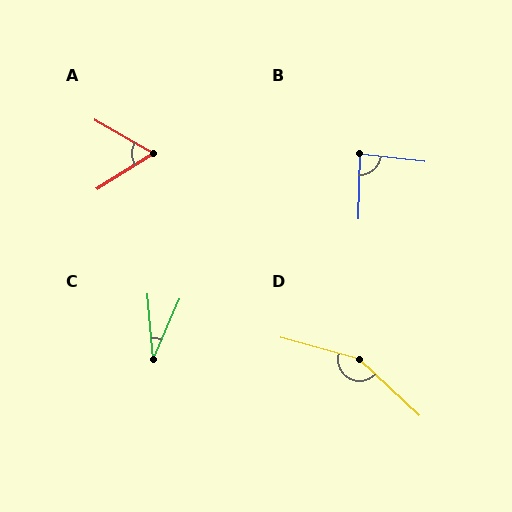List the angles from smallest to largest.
C (28°), A (62°), B (85°), D (152°).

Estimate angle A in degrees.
Approximately 62 degrees.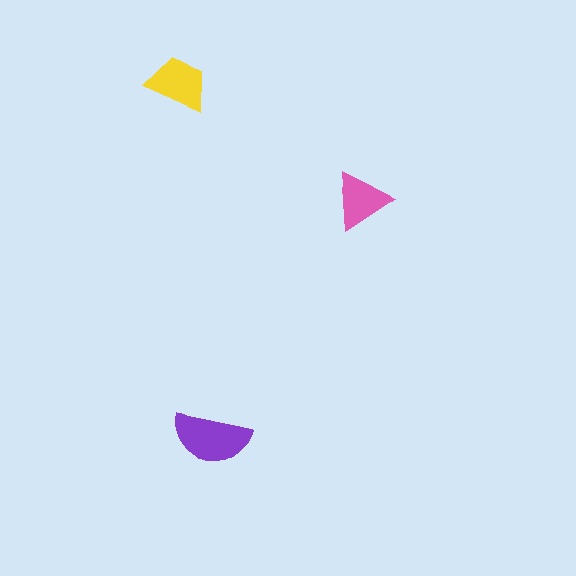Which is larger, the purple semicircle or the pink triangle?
The purple semicircle.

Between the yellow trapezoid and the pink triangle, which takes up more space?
The yellow trapezoid.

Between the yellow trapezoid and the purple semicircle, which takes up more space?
The purple semicircle.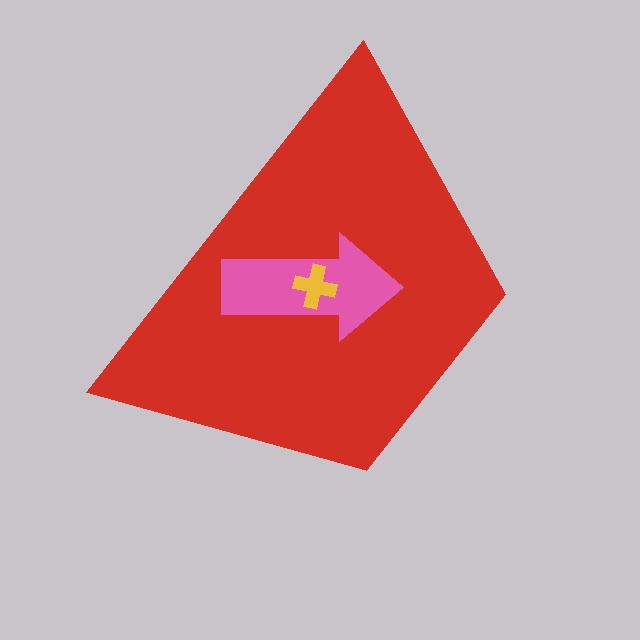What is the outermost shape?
The red trapezoid.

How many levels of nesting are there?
3.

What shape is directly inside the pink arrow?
The yellow cross.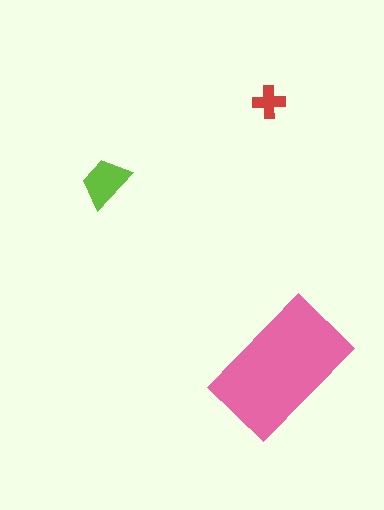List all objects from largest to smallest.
The pink rectangle, the lime trapezoid, the red cross.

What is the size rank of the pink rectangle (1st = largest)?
1st.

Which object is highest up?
The red cross is topmost.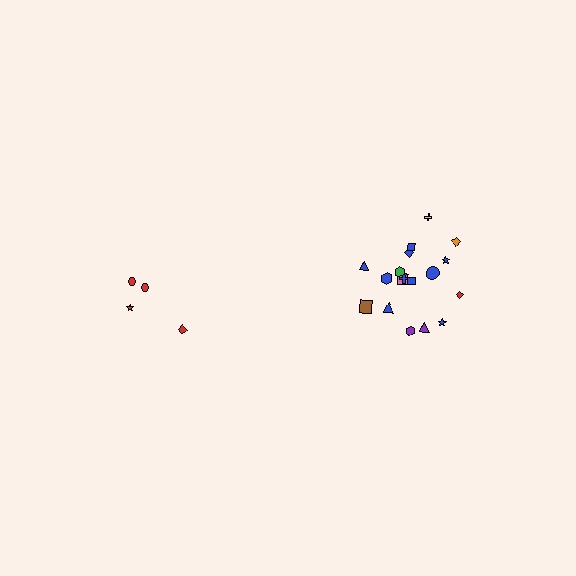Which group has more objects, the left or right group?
The right group.